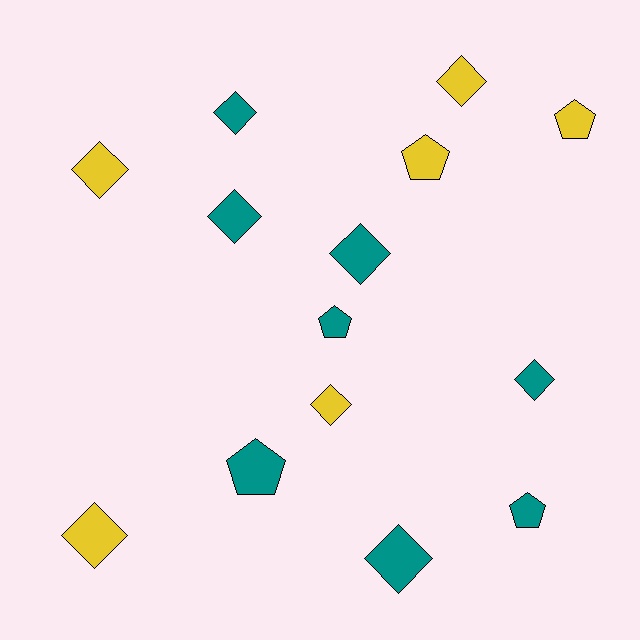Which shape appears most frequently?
Diamond, with 9 objects.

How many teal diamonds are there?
There are 5 teal diamonds.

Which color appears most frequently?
Teal, with 8 objects.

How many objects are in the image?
There are 14 objects.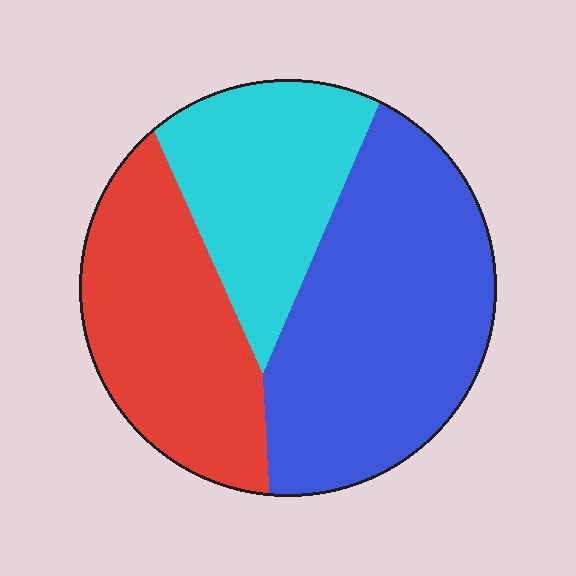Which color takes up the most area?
Blue, at roughly 45%.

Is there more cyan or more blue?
Blue.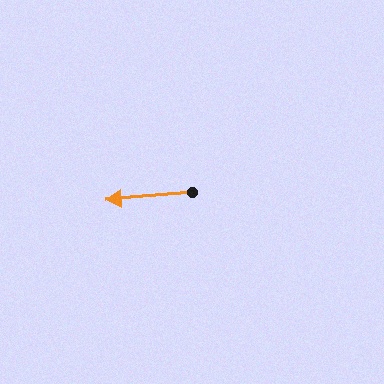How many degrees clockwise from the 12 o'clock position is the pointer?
Approximately 265 degrees.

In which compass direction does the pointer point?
West.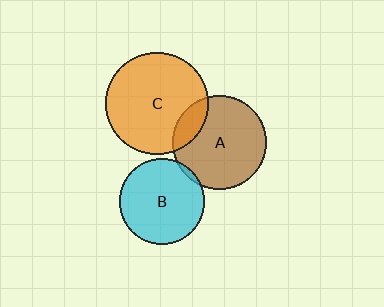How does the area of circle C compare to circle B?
Approximately 1.4 times.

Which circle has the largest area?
Circle C (orange).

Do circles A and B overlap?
Yes.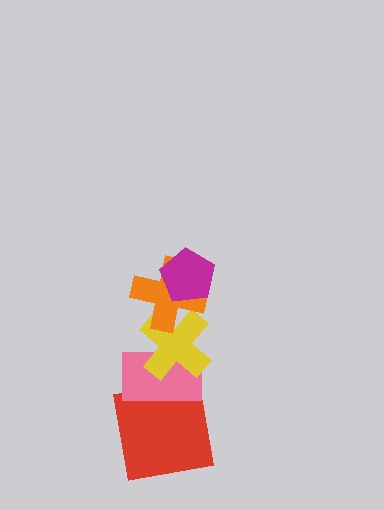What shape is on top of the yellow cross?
The orange cross is on top of the yellow cross.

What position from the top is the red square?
The red square is 5th from the top.